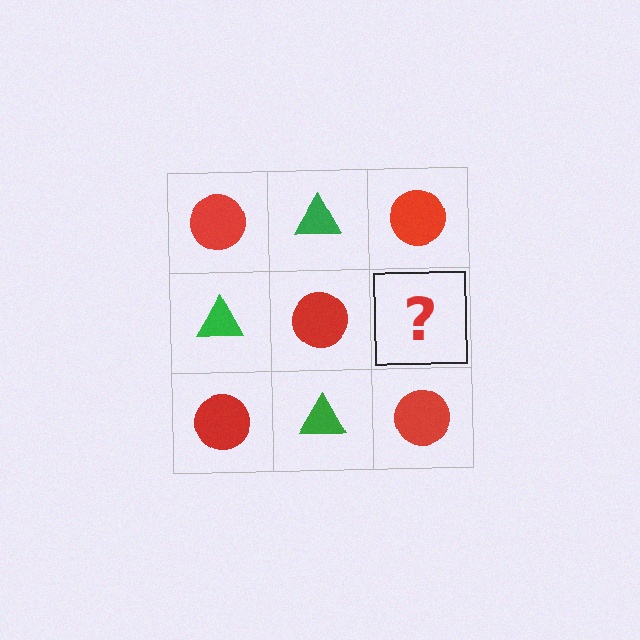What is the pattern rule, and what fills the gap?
The rule is that it alternates red circle and green triangle in a checkerboard pattern. The gap should be filled with a green triangle.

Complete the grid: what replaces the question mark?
The question mark should be replaced with a green triangle.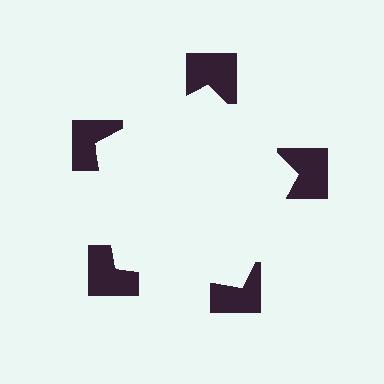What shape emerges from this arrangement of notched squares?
An illusory pentagon — its edges are inferred from the aligned wedge cuts in the notched squares, not physically drawn.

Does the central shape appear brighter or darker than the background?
It typically appears slightly brighter than the background, even though no actual brightness change is drawn.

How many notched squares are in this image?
There are 5 — one at each vertex of the illusory pentagon.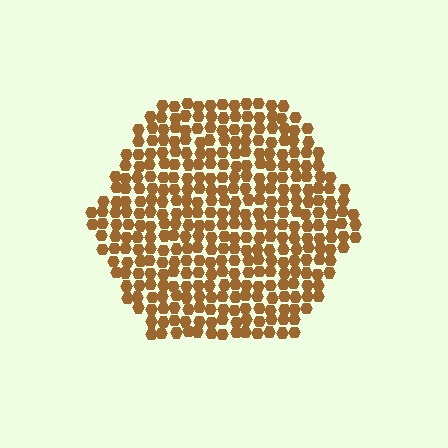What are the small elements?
The small elements are hexagons.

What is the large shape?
The large shape is a hexagon.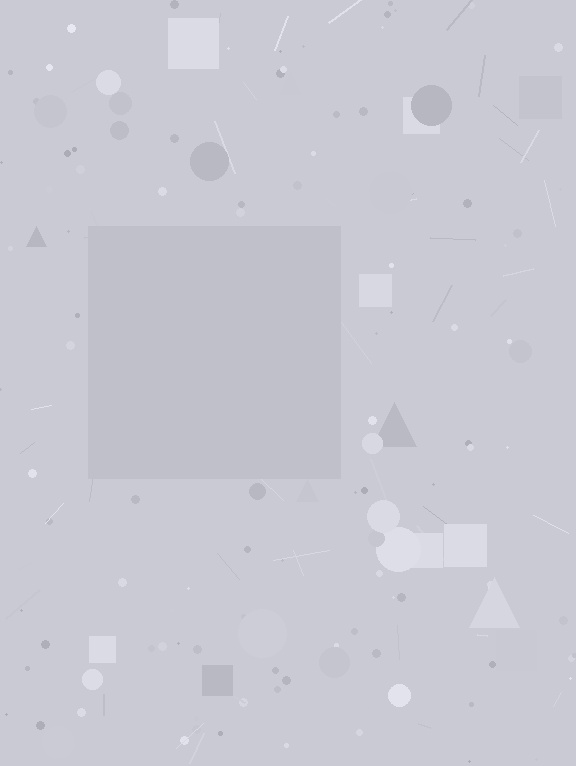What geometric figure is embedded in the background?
A square is embedded in the background.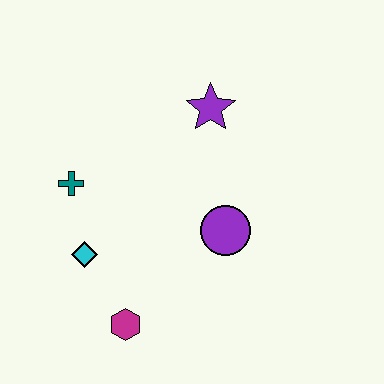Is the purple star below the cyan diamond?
No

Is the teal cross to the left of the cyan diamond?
Yes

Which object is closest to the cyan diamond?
The teal cross is closest to the cyan diamond.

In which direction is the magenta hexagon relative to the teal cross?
The magenta hexagon is below the teal cross.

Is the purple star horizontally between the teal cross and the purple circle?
Yes